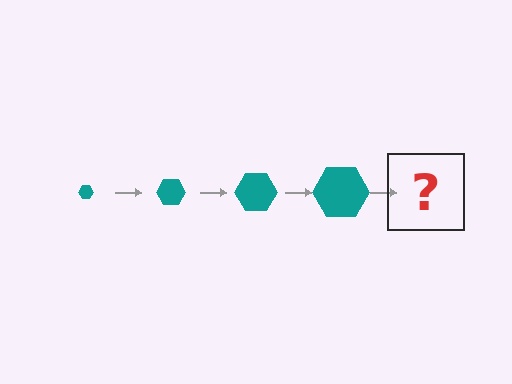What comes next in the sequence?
The next element should be a teal hexagon, larger than the previous one.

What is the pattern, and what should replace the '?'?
The pattern is that the hexagon gets progressively larger each step. The '?' should be a teal hexagon, larger than the previous one.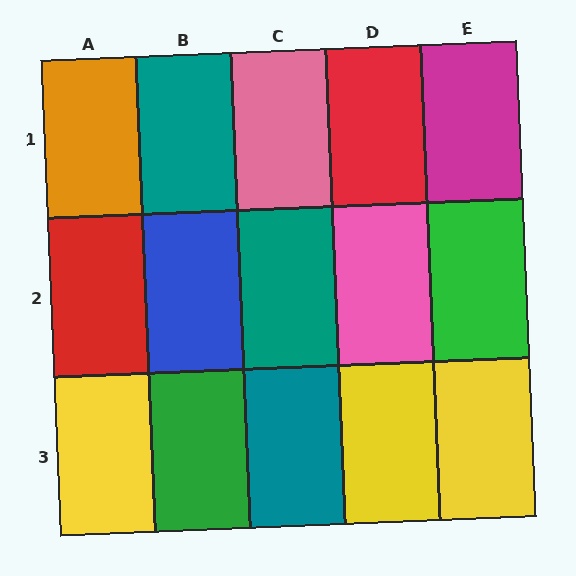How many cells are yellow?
3 cells are yellow.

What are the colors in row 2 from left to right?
Red, blue, teal, pink, green.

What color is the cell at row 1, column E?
Magenta.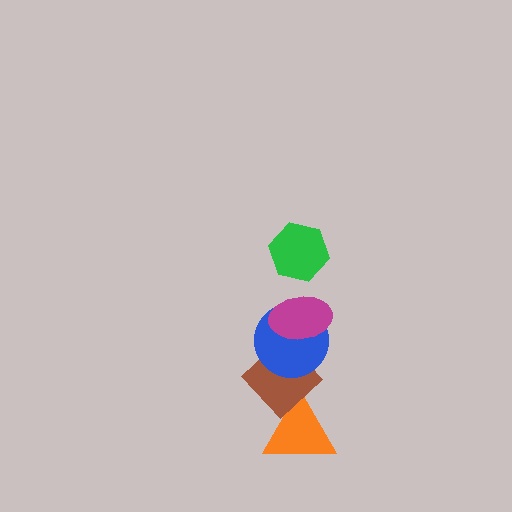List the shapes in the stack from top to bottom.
From top to bottom: the green hexagon, the magenta ellipse, the blue circle, the brown diamond, the orange triangle.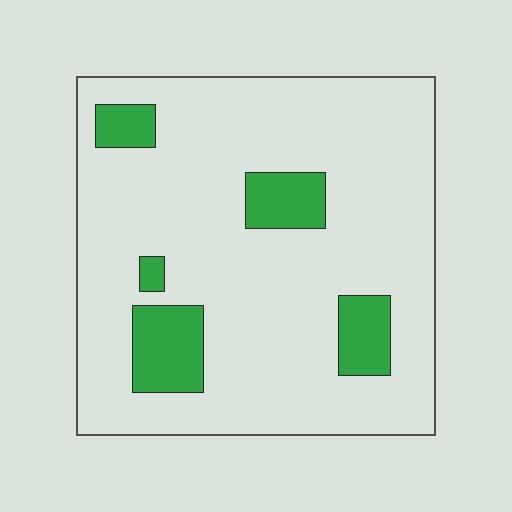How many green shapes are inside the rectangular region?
5.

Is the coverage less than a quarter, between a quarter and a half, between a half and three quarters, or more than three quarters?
Less than a quarter.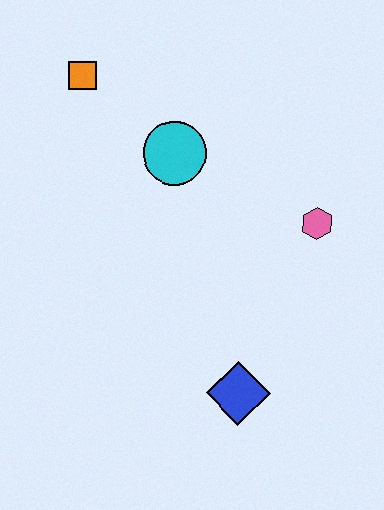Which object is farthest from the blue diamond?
The orange square is farthest from the blue diamond.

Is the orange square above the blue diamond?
Yes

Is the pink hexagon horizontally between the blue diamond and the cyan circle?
No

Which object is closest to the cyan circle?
The orange square is closest to the cyan circle.